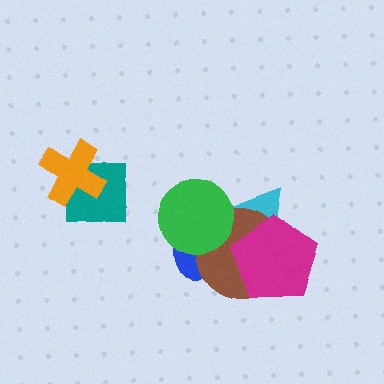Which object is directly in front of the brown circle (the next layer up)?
The green circle is directly in front of the brown circle.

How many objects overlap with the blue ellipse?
2 objects overlap with the blue ellipse.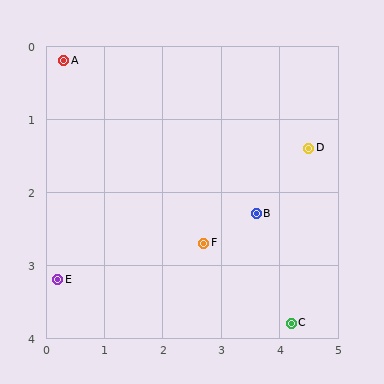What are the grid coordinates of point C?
Point C is at approximately (4.2, 3.8).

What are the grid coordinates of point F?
Point F is at approximately (2.7, 2.7).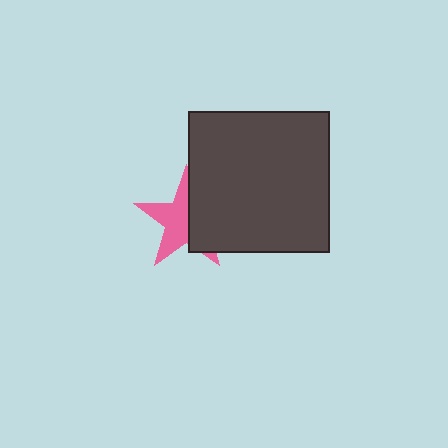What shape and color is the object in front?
The object in front is a dark gray square.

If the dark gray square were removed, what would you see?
You would see the complete pink star.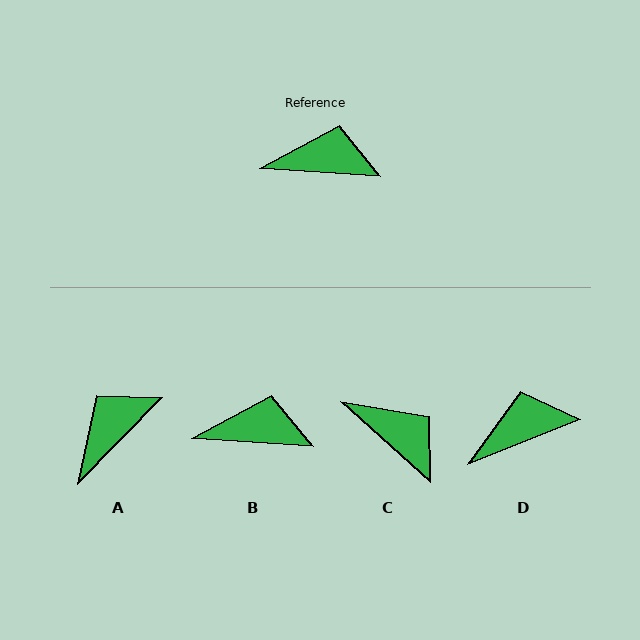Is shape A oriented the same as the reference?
No, it is off by about 49 degrees.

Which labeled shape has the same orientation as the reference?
B.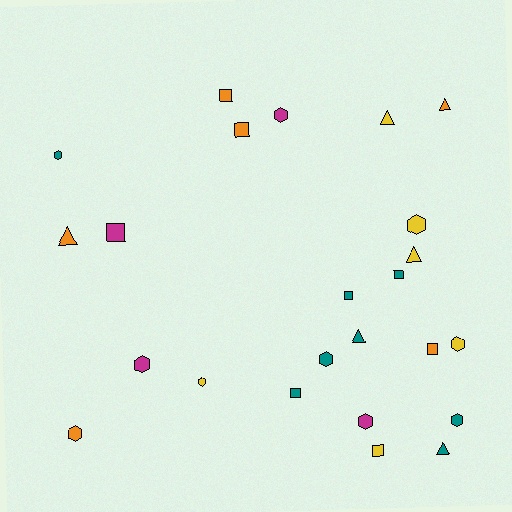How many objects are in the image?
There are 24 objects.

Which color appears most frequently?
Teal, with 8 objects.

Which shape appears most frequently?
Hexagon, with 10 objects.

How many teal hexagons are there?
There are 3 teal hexagons.